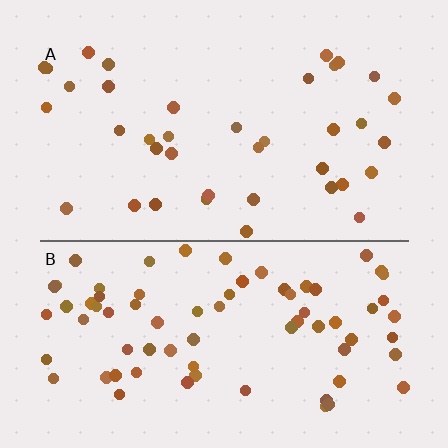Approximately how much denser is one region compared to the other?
Approximately 1.9× — region B over region A.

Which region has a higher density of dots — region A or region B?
B (the bottom).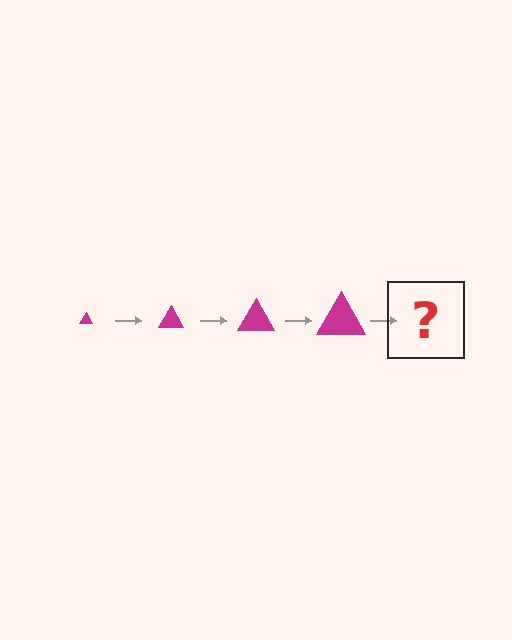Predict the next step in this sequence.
The next step is a magenta triangle, larger than the previous one.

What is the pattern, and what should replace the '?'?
The pattern is that the triangle gets progressively larger each step. The '?' should be a magenta triangle, larger than the previous one.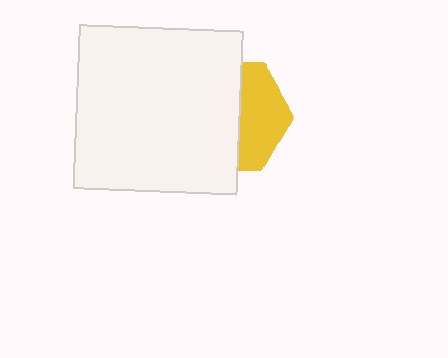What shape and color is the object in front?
The object in front is a white square.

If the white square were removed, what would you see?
You would see the complete yellow hexagon.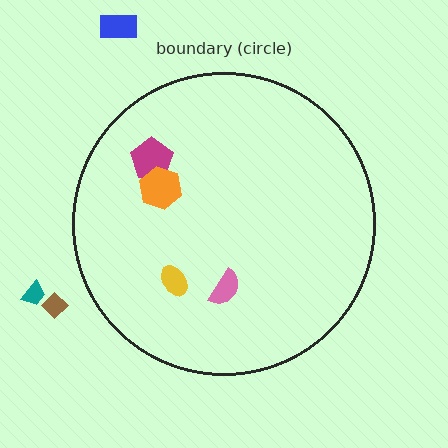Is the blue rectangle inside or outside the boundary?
Outside.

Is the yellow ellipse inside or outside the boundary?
Inside.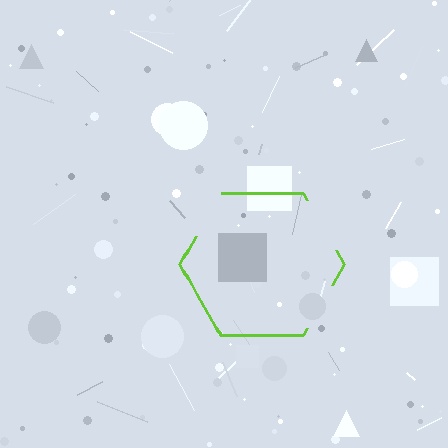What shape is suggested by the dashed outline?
The dashed outline suggests a hexagon.